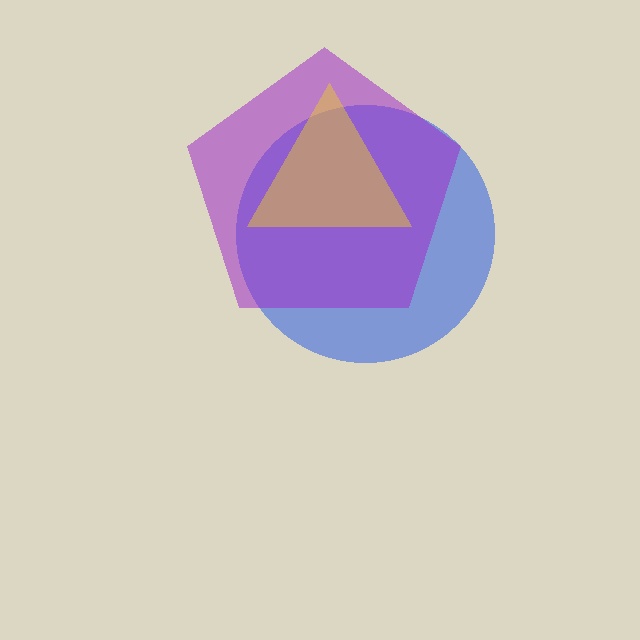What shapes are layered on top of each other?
The layered shapes are: a blue circle, a purple pentagon, a yellow triangle.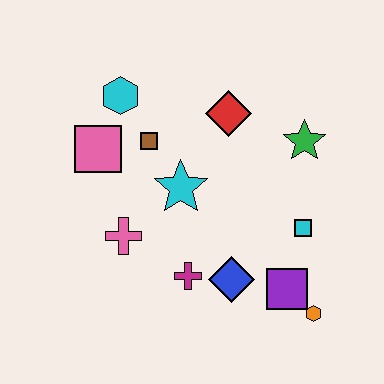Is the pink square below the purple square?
No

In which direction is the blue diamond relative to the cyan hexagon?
The blue diamond is below the cyan hexagon.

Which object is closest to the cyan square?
The purple square is closest to the cyan square.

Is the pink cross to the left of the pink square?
No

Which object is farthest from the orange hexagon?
The cyan hexagon is farthest from the orange hexagon.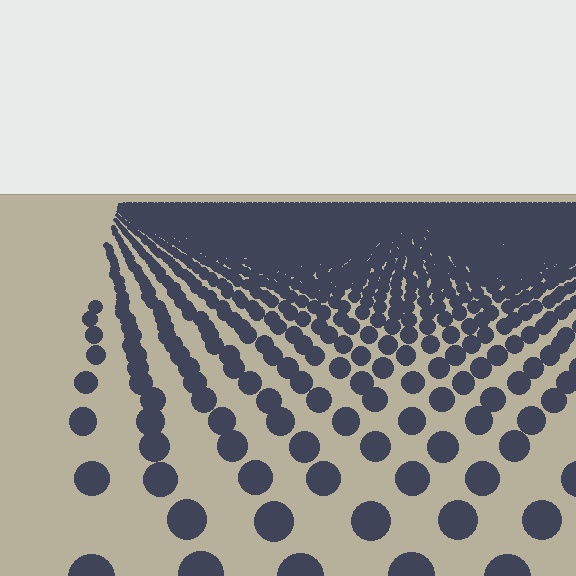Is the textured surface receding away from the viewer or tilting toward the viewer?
The surface is receding away from the viewer. Texture elements get smaller and denser toward the top.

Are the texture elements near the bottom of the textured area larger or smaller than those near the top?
Larger. Near the bottom, elements are closer to the viewer and appear at a bigger on-screen size.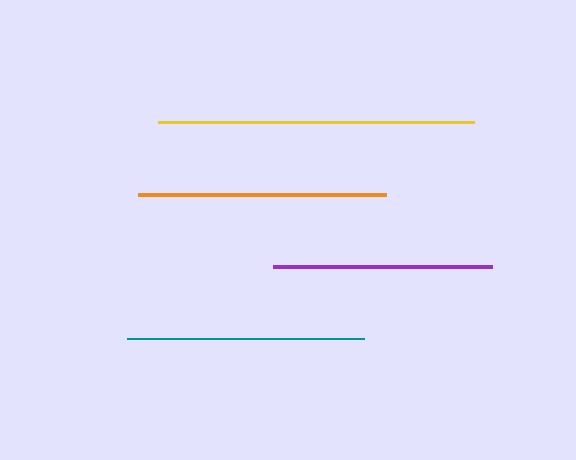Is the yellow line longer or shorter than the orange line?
The yellow line is longer than the orange line.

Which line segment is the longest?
The yellow line is the longest at approximately 317 pixels.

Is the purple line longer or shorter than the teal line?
The teal line is longer than the purple line.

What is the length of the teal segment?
The teal segment is approximately 237 pixels long.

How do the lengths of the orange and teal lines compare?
The orange and teal lines are approximately the same length.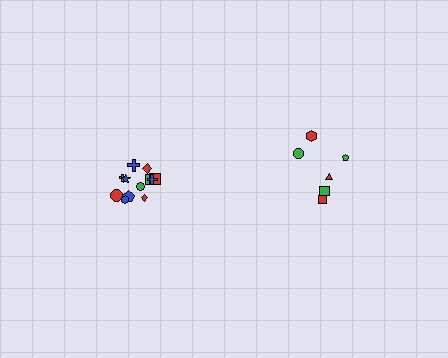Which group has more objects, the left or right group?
The left group.